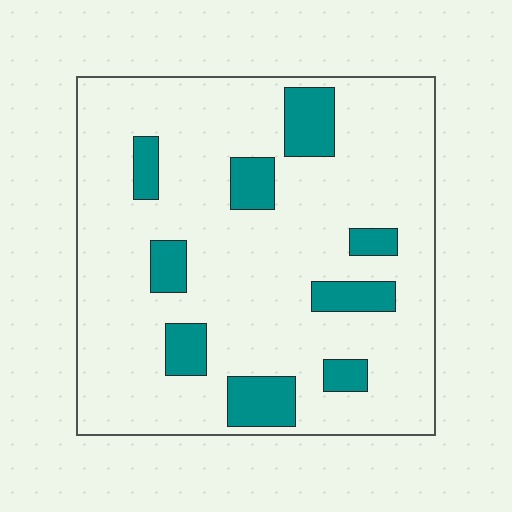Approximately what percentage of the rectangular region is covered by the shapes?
Approximately 15%.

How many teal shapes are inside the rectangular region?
9.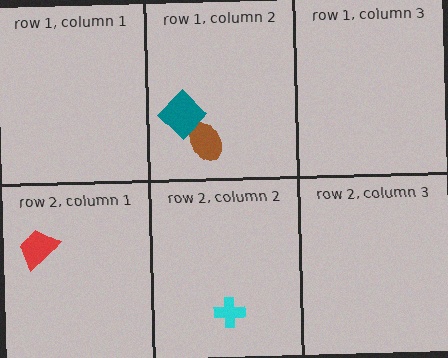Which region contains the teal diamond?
The row 1, column 2 region.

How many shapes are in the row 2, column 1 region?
1.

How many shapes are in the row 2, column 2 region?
1.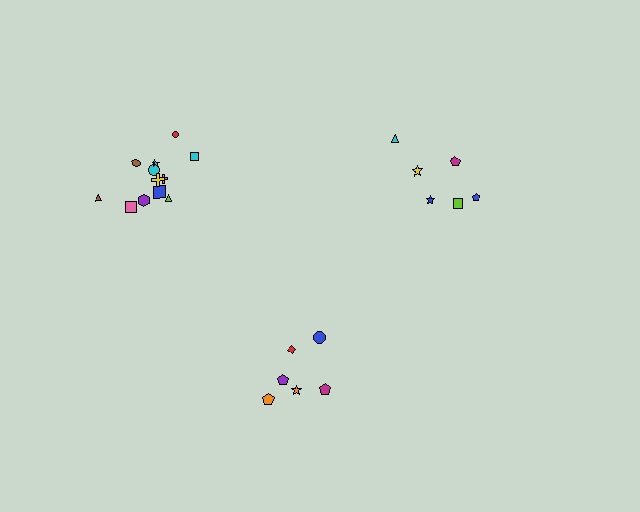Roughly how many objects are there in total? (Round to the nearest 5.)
Roughly 25 objects in total.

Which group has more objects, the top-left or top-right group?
The top-left group.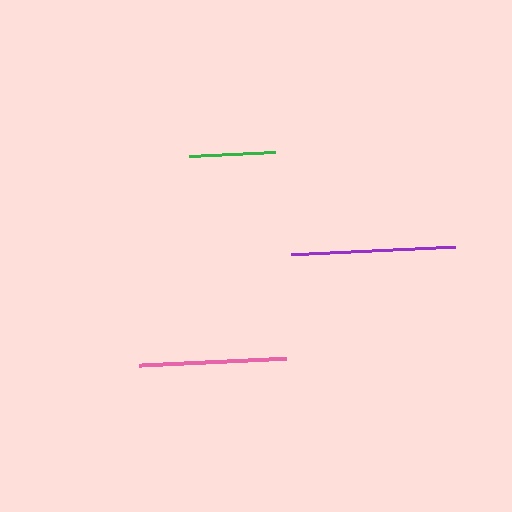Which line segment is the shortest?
The green line is the shortest at approximately 86 pixels.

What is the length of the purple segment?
The purple segment is approximately 165 pixels long.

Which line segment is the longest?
The purple line is the longest at approximately 165 pixels.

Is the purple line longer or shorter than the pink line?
The purple line is longer than the pink line.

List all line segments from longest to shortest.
From longest to shortest: purple, pink, green.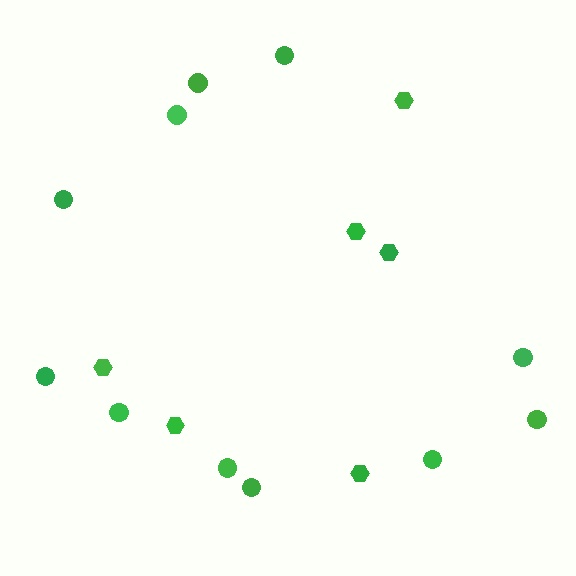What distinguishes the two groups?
There are 2 groups: one group of hexagons (6) and one group of circles (11).